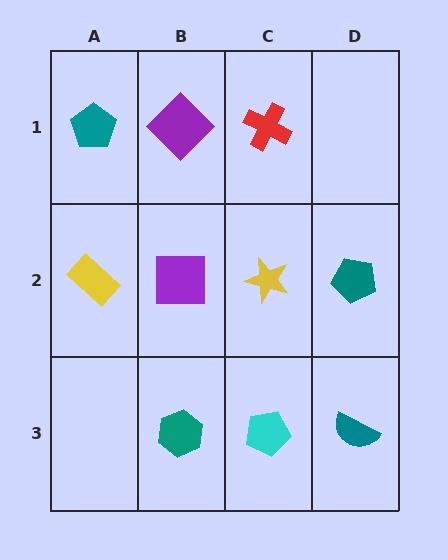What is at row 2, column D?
A teal pentagon.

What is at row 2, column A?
A yellow rectangle.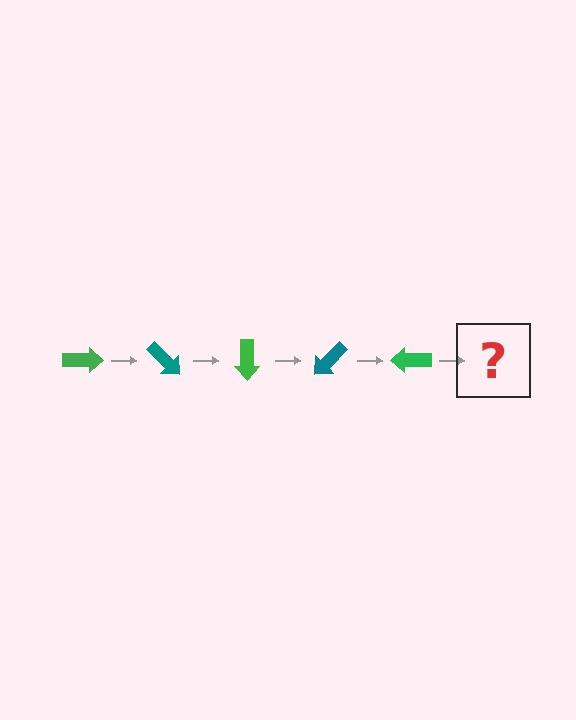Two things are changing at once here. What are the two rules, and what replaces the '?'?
The two rules are that it rotates 45 degrees each step and the color cycles through green and teal. The '?' should be a teal arrow, rotated 225 degrees from the start.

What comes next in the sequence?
The next element should be a teal arrow, rotated 225 degrees from the start.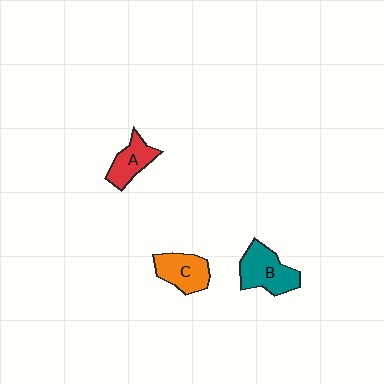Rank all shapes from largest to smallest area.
From largest to smallest: B (teal), C (orange), A (red).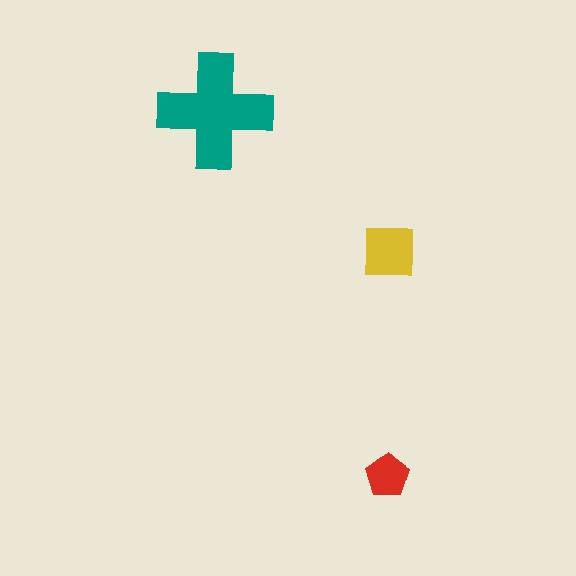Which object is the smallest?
The red pentagon.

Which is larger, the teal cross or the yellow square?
The teal cross.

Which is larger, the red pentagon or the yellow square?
The yellow square.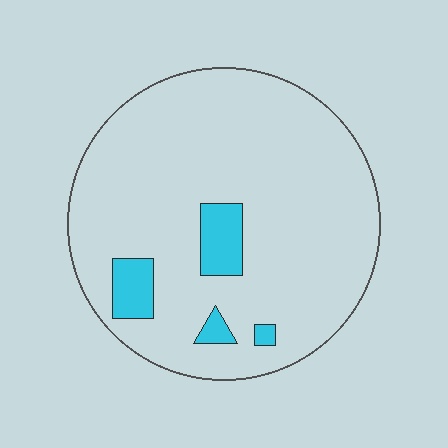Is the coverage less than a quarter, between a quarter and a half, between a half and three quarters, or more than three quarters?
Less than a quarter.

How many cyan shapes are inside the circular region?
4.